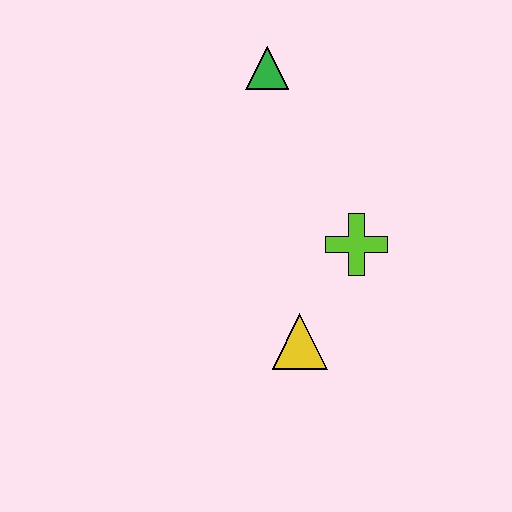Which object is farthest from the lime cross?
The green triangle is farthest from the lime cross.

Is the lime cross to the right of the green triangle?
Yes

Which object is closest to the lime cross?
The yellow triangle is closest to the lime cross.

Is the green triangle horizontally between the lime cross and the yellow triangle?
No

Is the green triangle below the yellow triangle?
No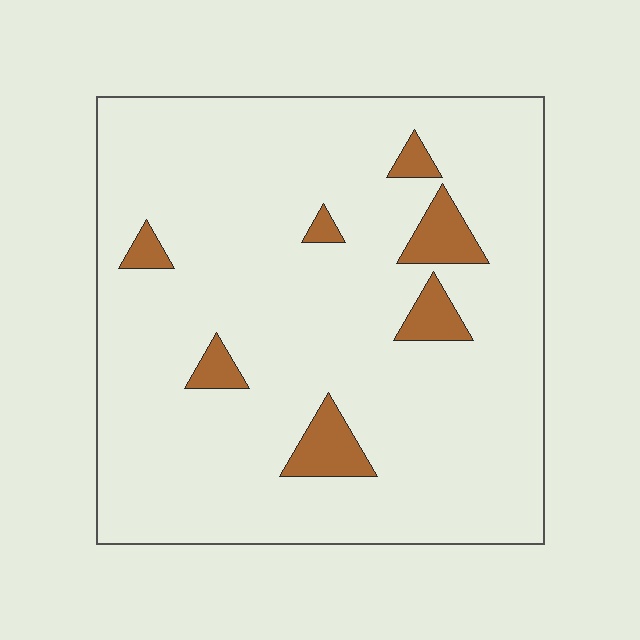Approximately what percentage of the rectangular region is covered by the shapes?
Approximately 10%.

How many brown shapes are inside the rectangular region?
7.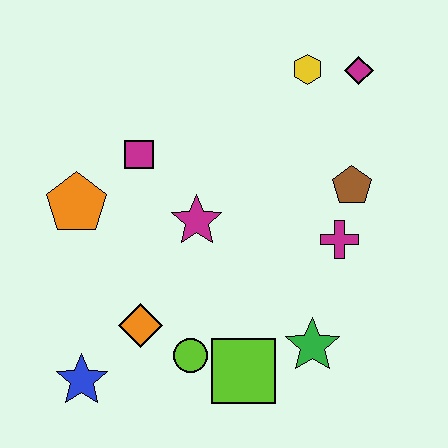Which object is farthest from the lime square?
The magenta diamond is farthest from the lime square.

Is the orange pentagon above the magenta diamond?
No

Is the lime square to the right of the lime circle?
Yes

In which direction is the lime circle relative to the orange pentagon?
The lime circle is below the orange pentagon.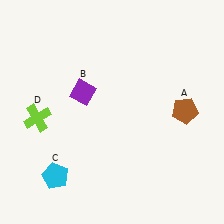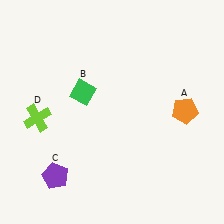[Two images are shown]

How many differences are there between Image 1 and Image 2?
There are 3 differences between the two images.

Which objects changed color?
A changed from brown to orange. B changed from purple to green. C changed from cyan to purple.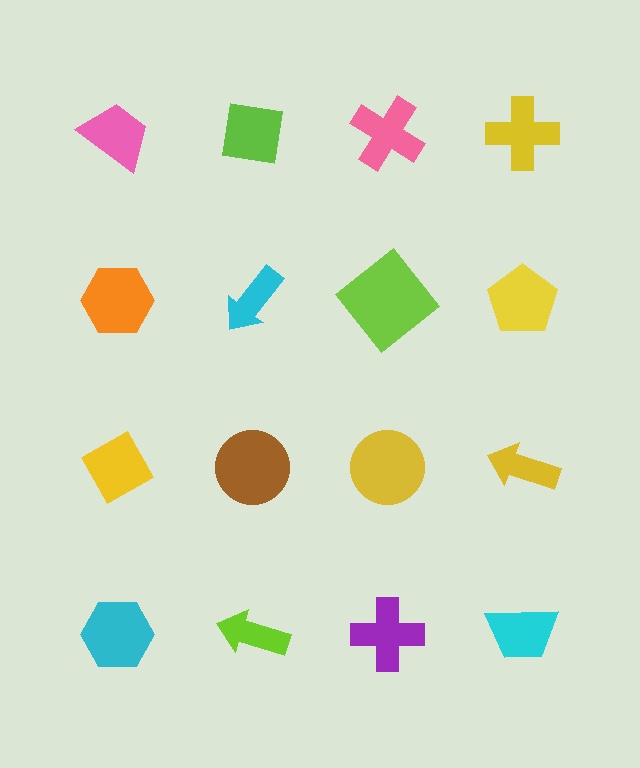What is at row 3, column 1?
A yellow diamond.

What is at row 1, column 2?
A lime square.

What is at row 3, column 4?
A yellow arrow.